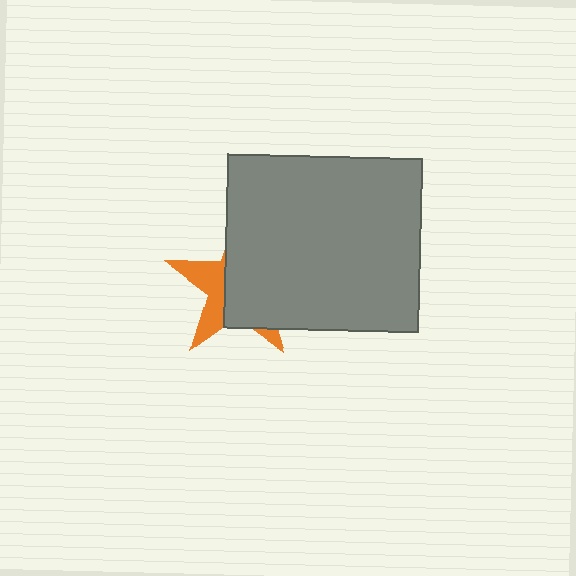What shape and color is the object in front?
The object in front is a gray rectangle.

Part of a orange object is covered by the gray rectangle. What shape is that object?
It is a star.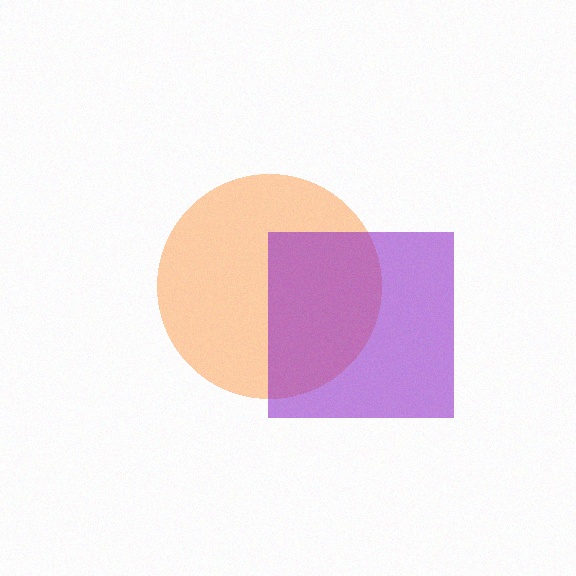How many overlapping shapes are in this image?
There are 2 overlapping shapes in the image.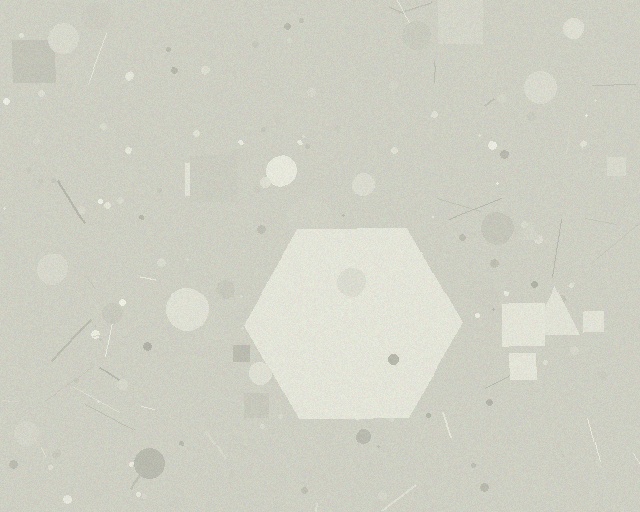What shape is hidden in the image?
A hexagon is hidden in the image.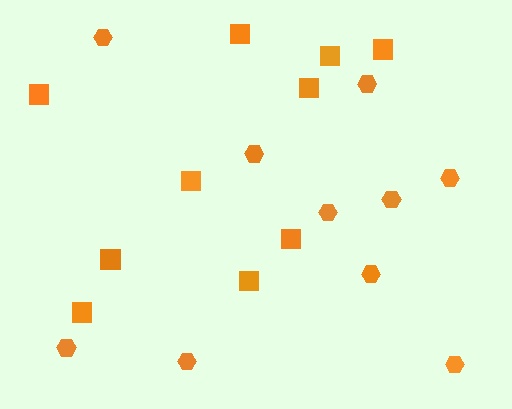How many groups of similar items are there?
There are 2 groups: one group of squares (10) and one group of hexagons (10).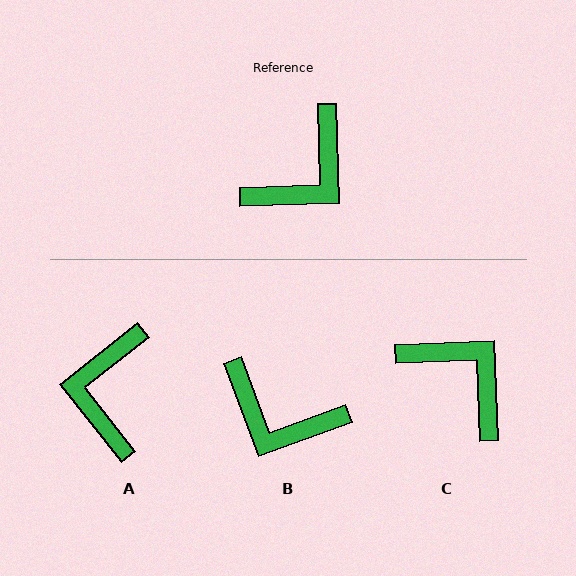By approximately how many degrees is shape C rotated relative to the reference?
Approximately 90 degrees counter-clockwise.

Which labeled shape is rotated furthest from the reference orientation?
A, about 144 degrees away.